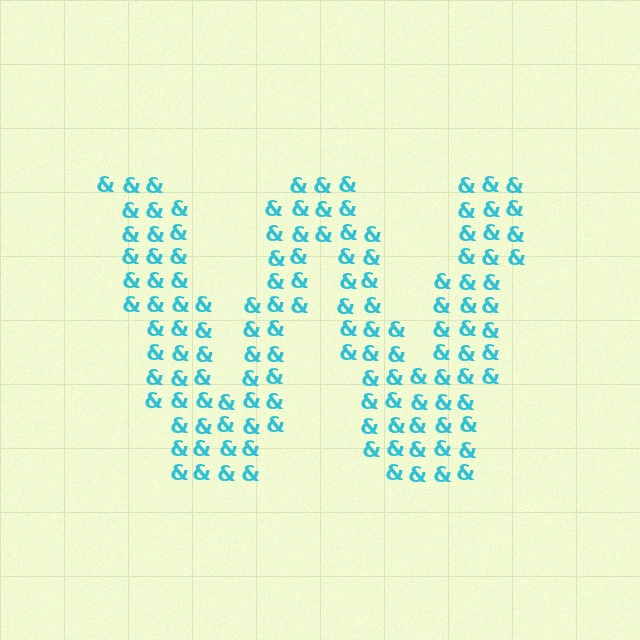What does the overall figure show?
The overall figure shows the letter W.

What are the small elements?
The small elements are ampersands.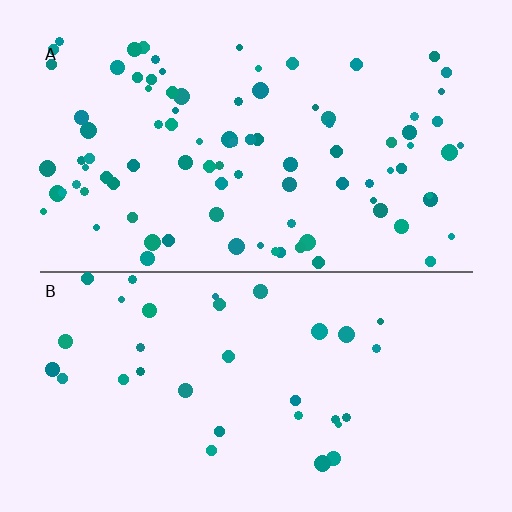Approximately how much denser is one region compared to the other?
Approximately 2.7× — region A over region B.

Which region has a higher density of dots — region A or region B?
A (the top).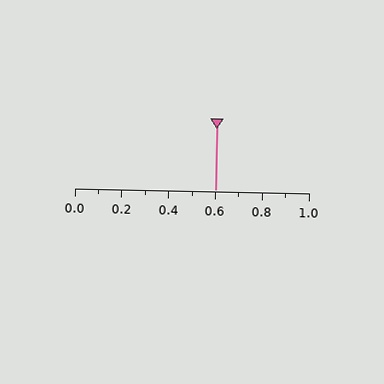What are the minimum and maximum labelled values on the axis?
The axis runs from 0.0 to 1.0.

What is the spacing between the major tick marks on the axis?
The major ticks are spaced 0.2 apart.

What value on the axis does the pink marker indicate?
The marker indicates approximately 0.6.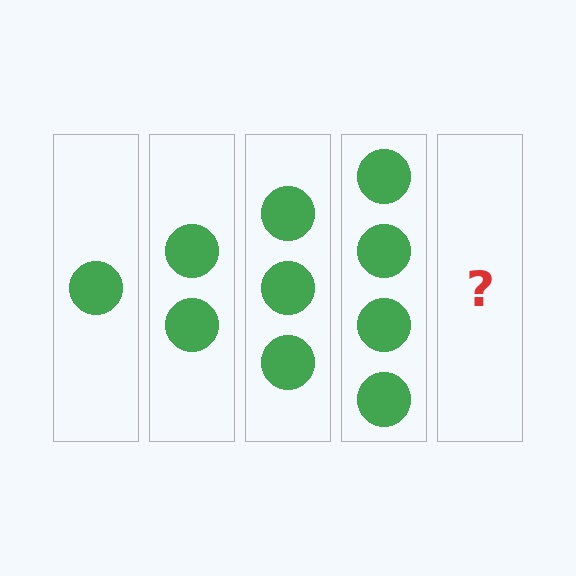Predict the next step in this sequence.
The next step is 5 circles.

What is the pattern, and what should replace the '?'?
The pattern is that each step adds one more circle. The '?' should be 5 circles.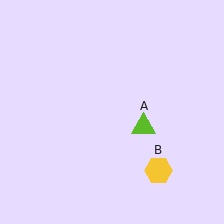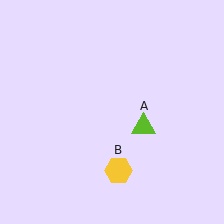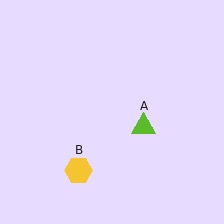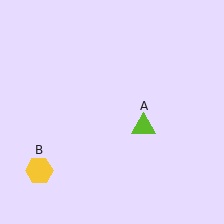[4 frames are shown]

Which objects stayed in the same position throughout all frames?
Lime triangle (object A) remained stationary.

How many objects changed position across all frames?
1 object changed position: yellow hexagon (object B).